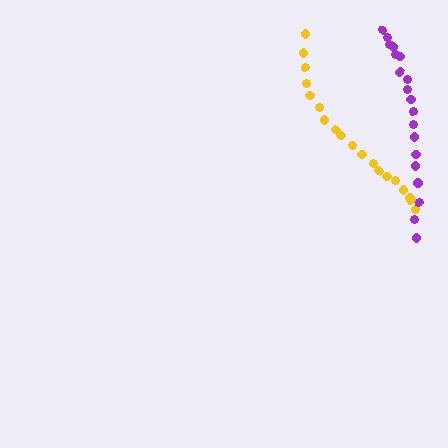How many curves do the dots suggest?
There are 2 distinct paths.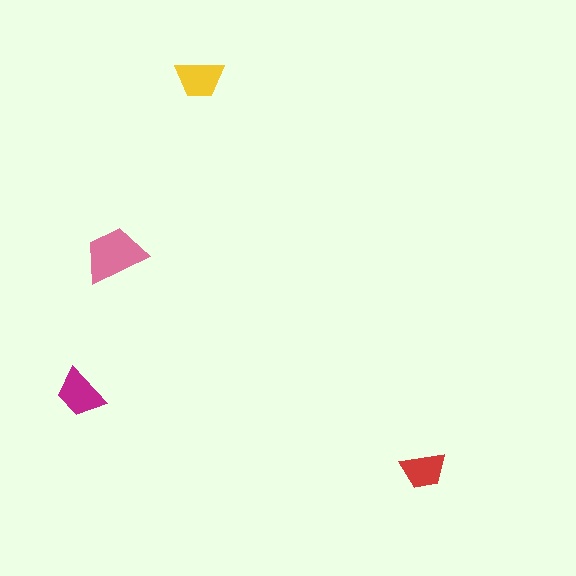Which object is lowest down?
The red trapezoid is bottommost.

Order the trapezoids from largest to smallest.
the pink one, the magenta one, the yellow one, the red one.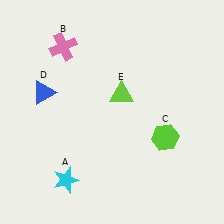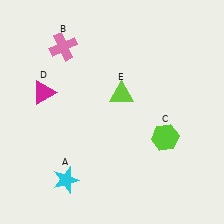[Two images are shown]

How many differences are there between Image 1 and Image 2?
There is 1 difference between the two images.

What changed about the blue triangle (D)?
In Image 1, D is blue. In Image 2, it changed to magenta.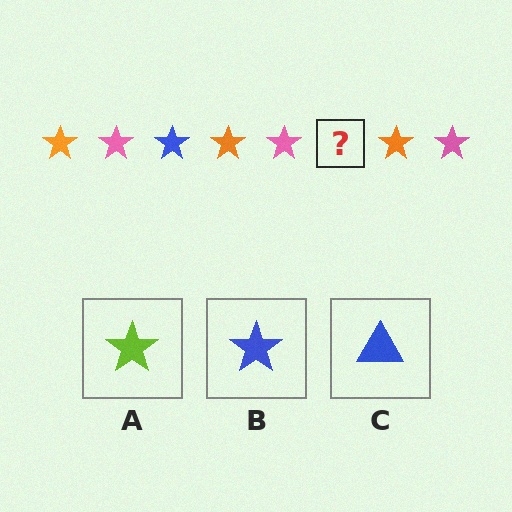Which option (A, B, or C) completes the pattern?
B.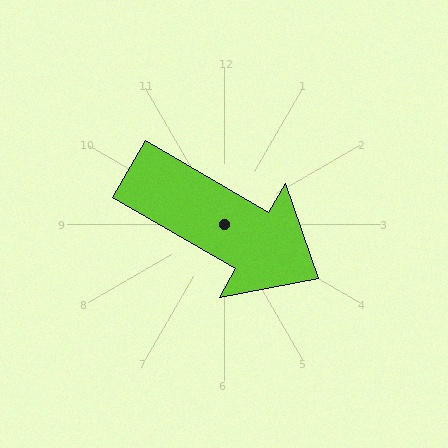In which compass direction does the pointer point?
Southeast.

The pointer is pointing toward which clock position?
Roughly 4 o'clock.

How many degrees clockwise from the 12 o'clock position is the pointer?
Approximately 120 degrees.